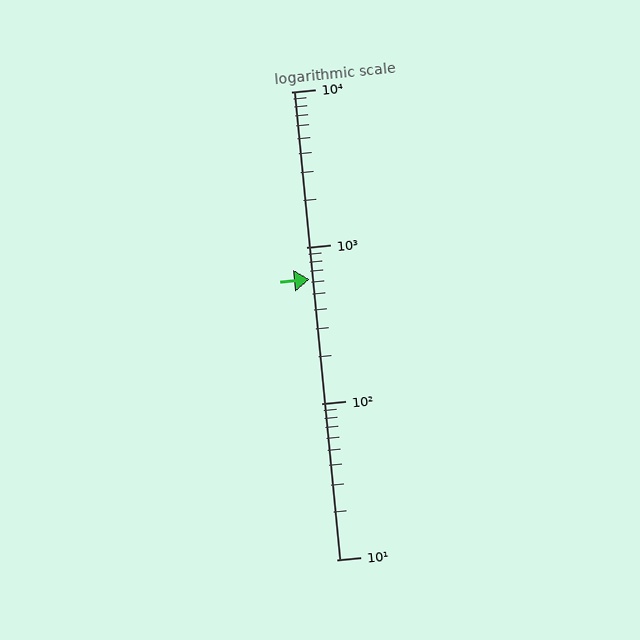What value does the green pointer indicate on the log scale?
The pointer indicates approximately 630.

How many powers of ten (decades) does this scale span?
The scale spans 3 decades, from 10 to 10000.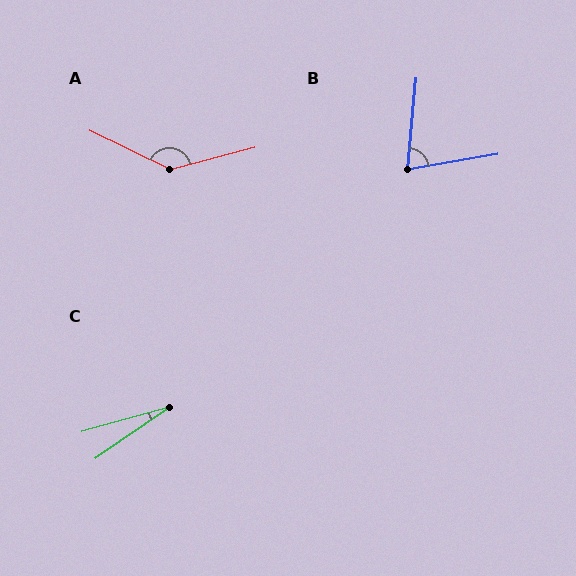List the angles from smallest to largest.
C (19°), B (75°), A (140°).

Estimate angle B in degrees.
Approximately 75 degrees.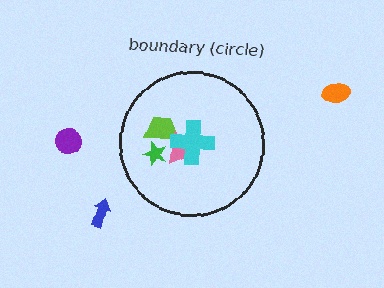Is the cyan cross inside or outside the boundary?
Inside.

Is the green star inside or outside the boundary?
Inside.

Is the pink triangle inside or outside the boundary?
Inside.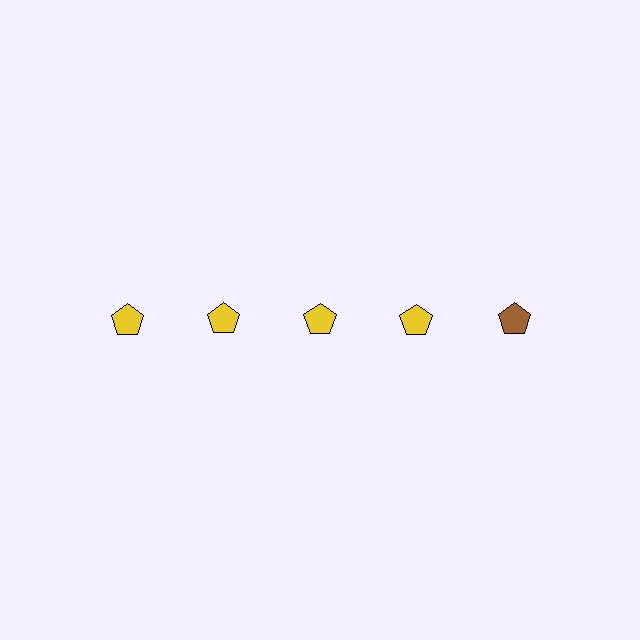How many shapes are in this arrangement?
There are 5 shapes arranged in a grid pattern.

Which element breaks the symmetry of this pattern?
The brown pentagon in the top row, rightmost column breaks the symmetry. All other shapes are yellow pentagons.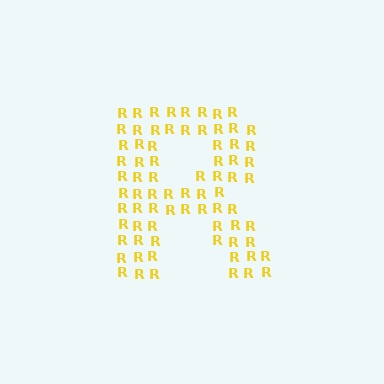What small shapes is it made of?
It is made of small letter R's.